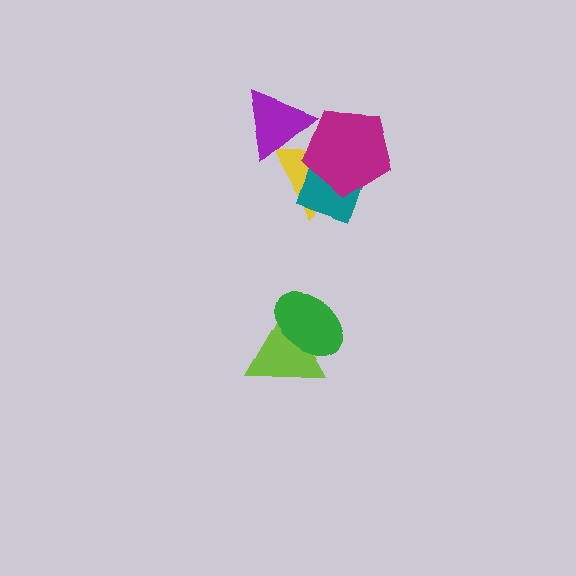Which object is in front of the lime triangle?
The green ellipse is in front of the lime triangle.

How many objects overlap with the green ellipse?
1 object overlaps with the green ellipse.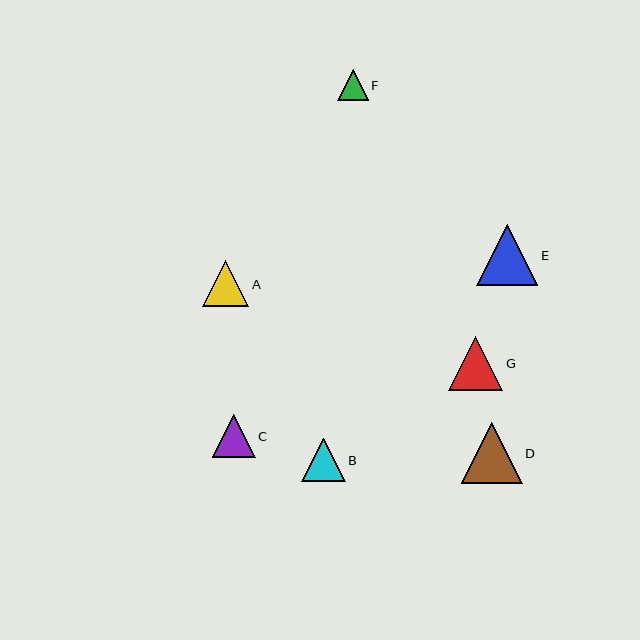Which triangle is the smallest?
Triangle F is the smallest with a size of approximately 30 pixels.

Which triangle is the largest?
Triangle E is the largest with a size of approximately 61 pixels.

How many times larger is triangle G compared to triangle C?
Triangle G is approximately 1.3 times the size of triangle C.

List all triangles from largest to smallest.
From largest to smallest: E, D, G, A, B, C, F.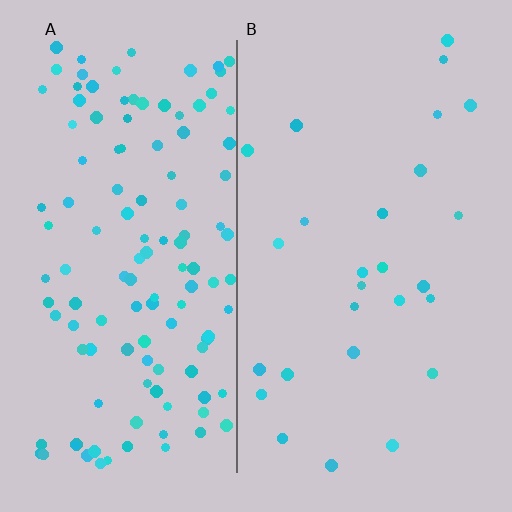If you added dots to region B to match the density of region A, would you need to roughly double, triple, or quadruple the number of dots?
Approximately quadruple.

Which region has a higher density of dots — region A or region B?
A (the left).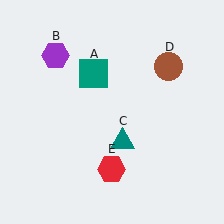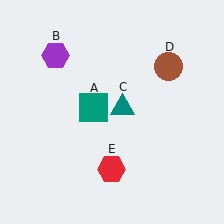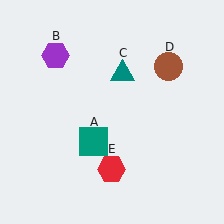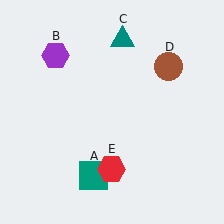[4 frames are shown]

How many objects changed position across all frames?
2 objects changed position: teal square (object A), teal triangle (object C).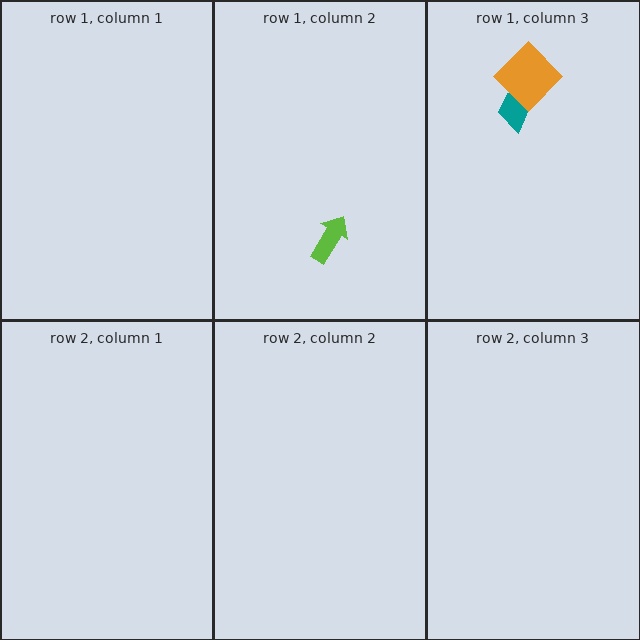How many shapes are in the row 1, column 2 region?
1.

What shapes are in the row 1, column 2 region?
The lime arrow.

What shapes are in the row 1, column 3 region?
The teal trapezoid, the orange diamond.